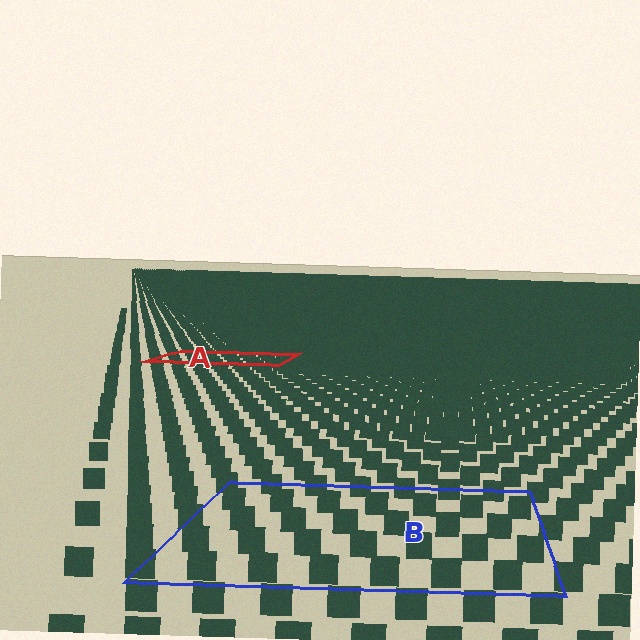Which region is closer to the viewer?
Region B is closer. The texture elements there are larger and more spread out.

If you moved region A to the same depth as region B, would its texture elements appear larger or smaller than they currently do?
They would appear larger. At a closer depth, the same texture elements are projected at a bigger on-screen size.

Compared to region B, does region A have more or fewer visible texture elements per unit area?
Region A has more texture elements per unit area — they are packed more densely because it is farther away.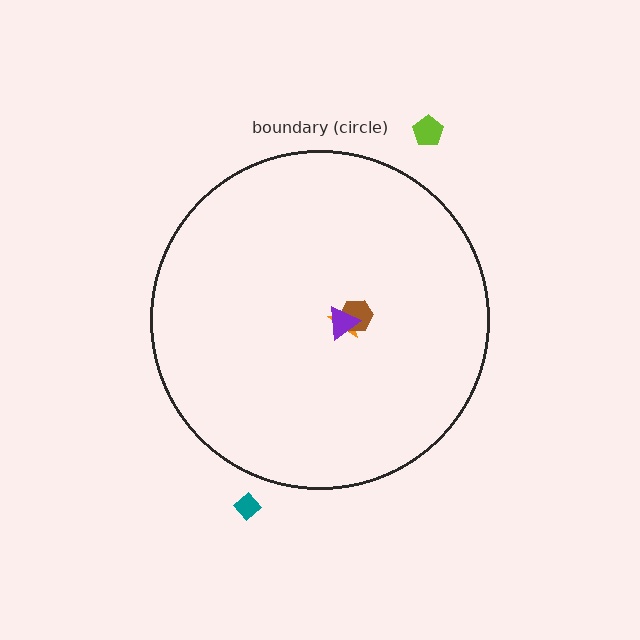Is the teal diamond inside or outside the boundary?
Outside.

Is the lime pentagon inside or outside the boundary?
Outside.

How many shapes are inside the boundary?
3 inside, 2 outside.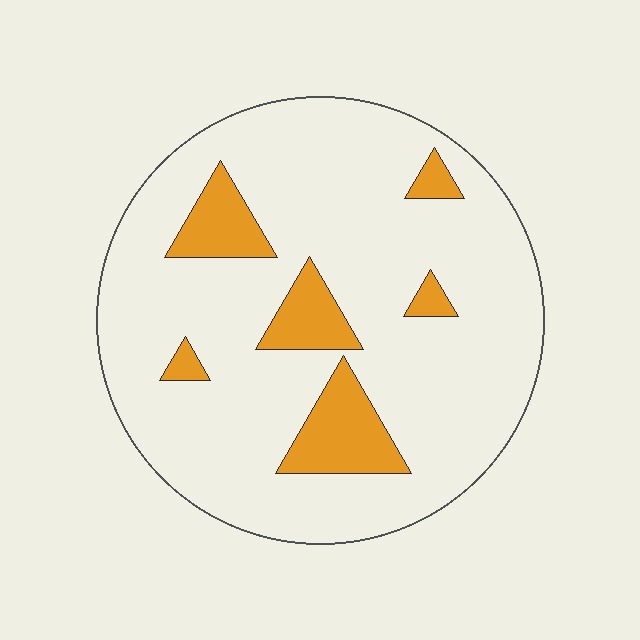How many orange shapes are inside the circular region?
6.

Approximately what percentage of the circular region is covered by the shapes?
Approximately 15%.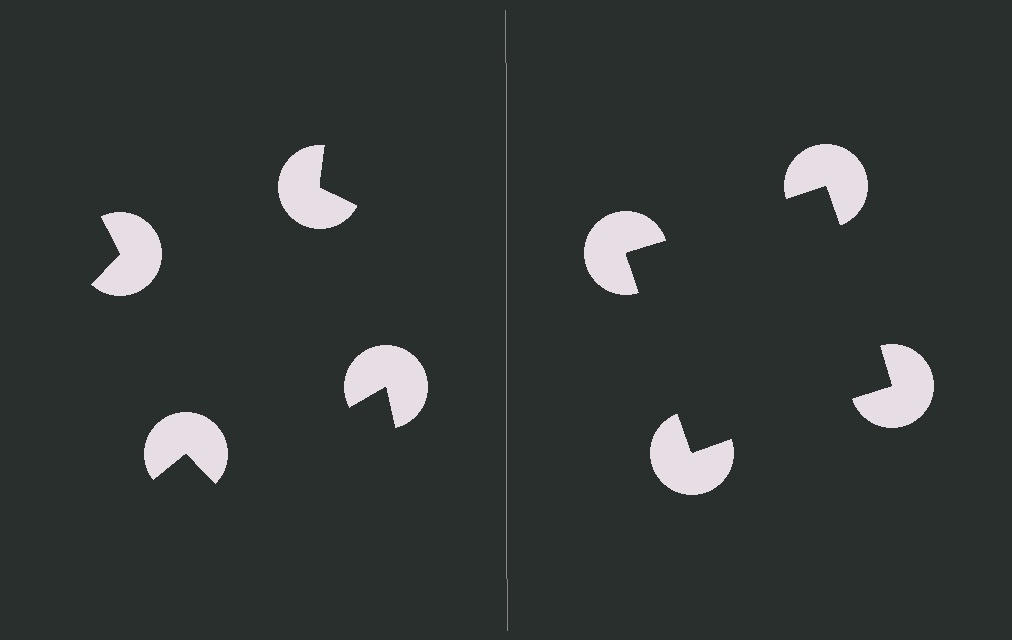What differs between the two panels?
The pac-man discs are positioned identically on both sides; only the wedge orientations differ. On the right they align to a square; on the left they are misaligned.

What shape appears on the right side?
An illusory square.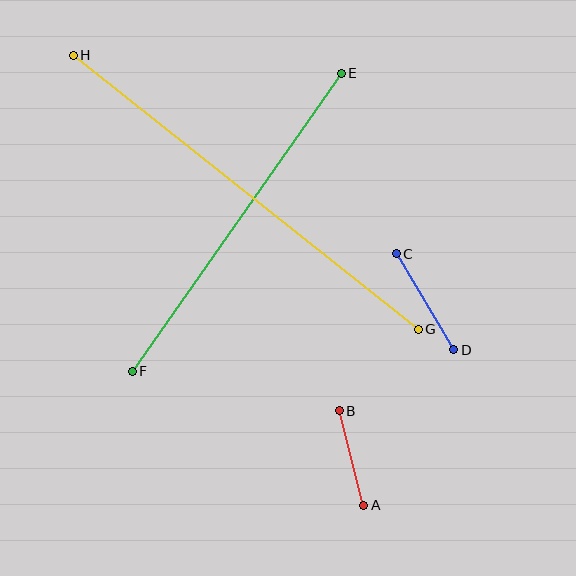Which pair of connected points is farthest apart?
Points G and H are farthest apart.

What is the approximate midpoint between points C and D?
The midpoint is at approximately (425, 302) pixels.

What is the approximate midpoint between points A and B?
The midpoint is at approximately (351, 458) pixels.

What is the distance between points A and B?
The distance is approximately 97 pixels.